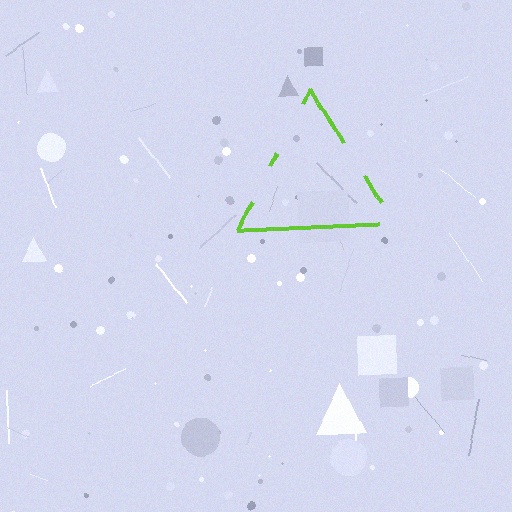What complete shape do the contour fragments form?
The contour fragments form a triangle.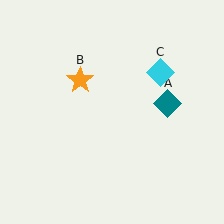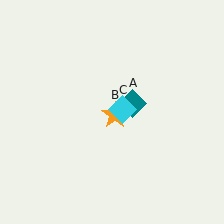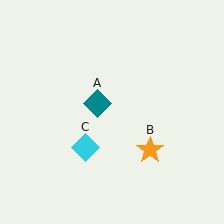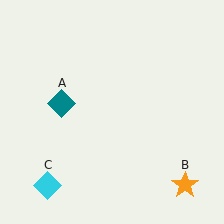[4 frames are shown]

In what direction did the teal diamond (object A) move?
The teal diamond (object A) moved left.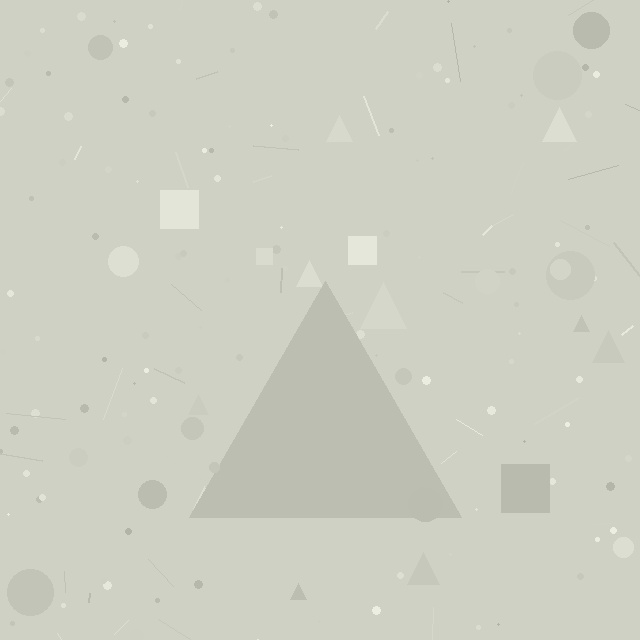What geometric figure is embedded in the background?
A triangle is embedded in the background.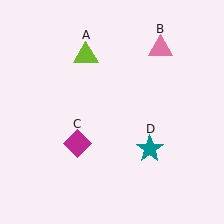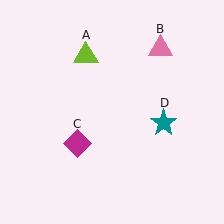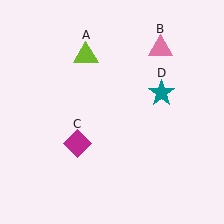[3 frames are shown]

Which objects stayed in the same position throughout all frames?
Lime triangle (object A) and pink triangle (object B) and magenta diamond (object C) remained stationary.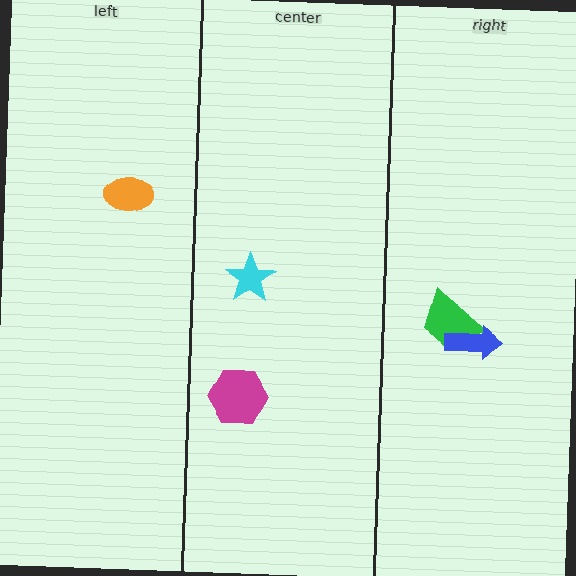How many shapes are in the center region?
2.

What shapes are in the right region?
The green trapezoid, the blue arrow.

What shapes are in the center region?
The magenta hexagon, the cyan star.